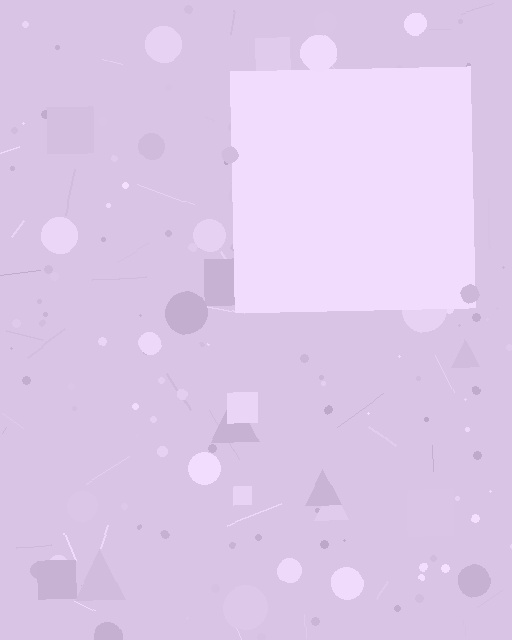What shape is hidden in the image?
A square is hidden in the image.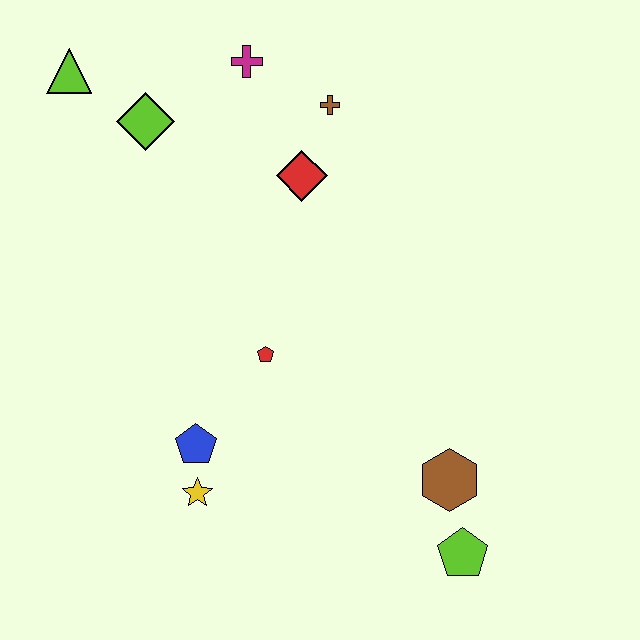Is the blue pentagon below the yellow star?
No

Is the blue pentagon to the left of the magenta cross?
Yes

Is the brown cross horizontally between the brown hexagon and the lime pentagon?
No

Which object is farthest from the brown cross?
The lime pentagon is farthest from the brown cross.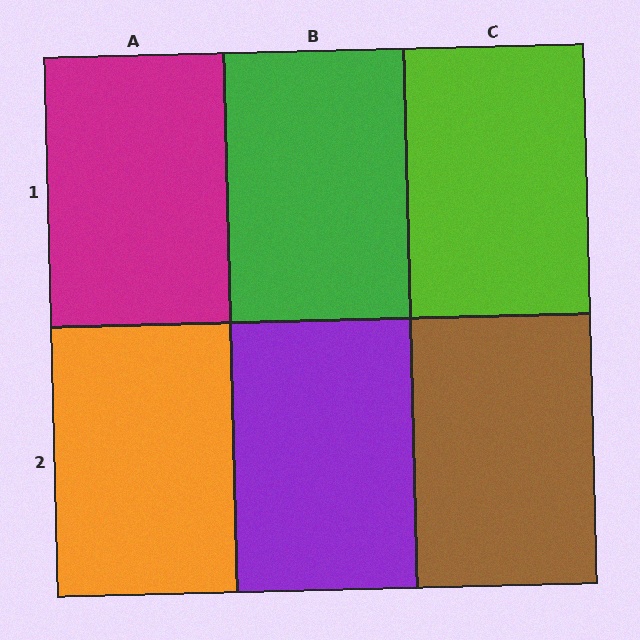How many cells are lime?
1 cell is lime.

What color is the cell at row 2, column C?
Brown.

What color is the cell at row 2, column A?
Orange.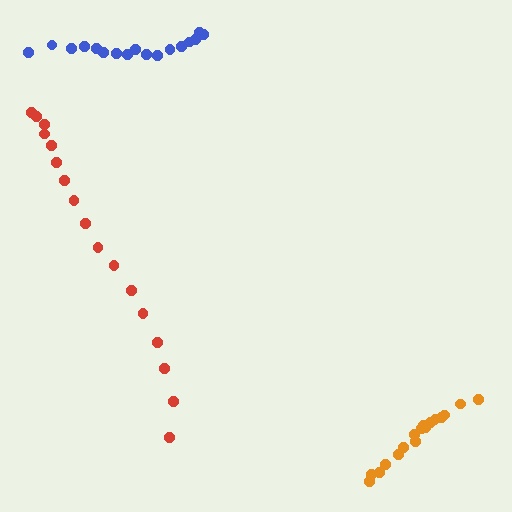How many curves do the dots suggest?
There are 3 distinct paths.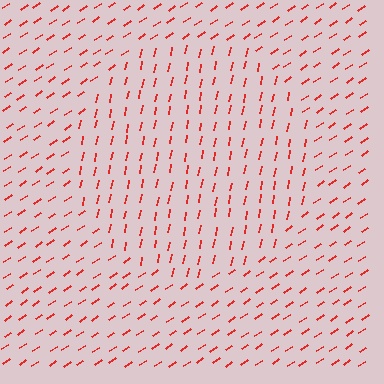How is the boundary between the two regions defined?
The boundary is defined purely by a change in line orientation (approximately 45 degrees difference). All lines are the same color and thickness.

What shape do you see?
I see a circle.